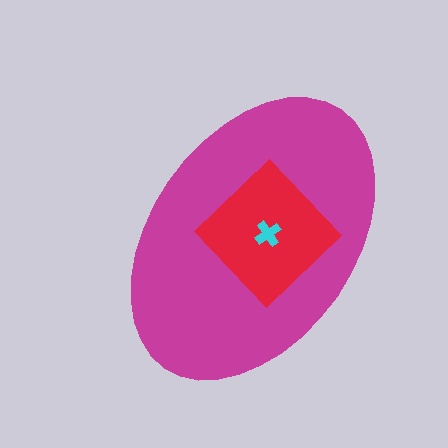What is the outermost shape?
The magenta ellipse.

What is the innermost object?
The cyan cross.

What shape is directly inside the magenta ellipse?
The red diamond.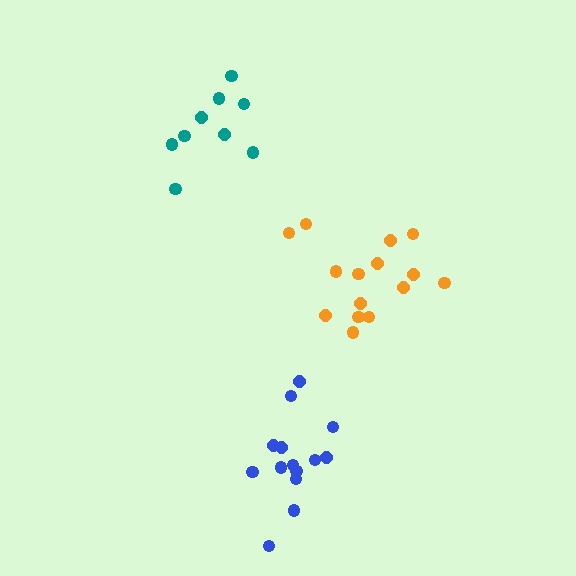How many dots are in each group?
Group 1: 15 dots, Group 2: 14 dots, Group 3: 9 dots (38 total).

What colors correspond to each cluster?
The clusters are colored: orange, blue, teal.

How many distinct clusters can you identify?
There are 3 distinct clusters.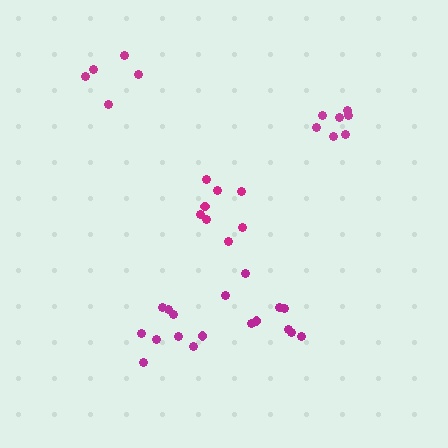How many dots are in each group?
Group 1: 5 dots, Group 2: 9 dots, Group 3: 8 dots, Group 4: 9 dots, Group 5: 7 dots (38 total).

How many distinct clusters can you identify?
There are 5 distinct clusters.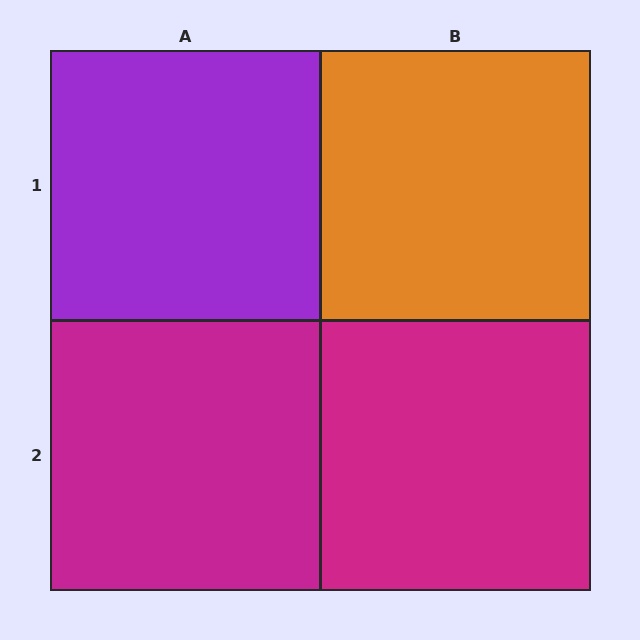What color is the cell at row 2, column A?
Magenta.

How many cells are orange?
1 cell is orange.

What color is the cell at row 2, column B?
Magenta.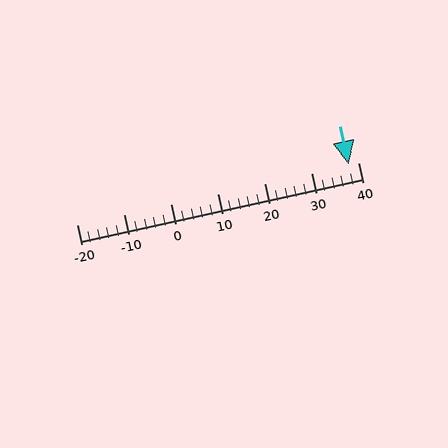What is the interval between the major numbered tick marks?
The major tick marks are spaced 10 units apart.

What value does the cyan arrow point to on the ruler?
The cyan arrow points to approximately 38.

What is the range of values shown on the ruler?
The ruler shows values from -20 to 40.